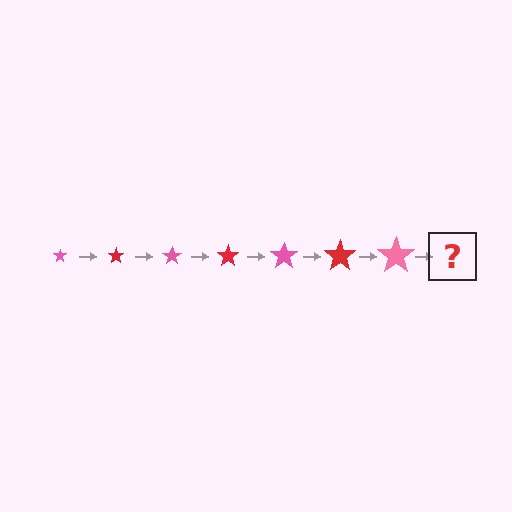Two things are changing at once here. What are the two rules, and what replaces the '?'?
The two rules are that the star grows larger each step and the color cycles through pink and red. The '?' should be a red star, larger than the previous one.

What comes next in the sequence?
The next element should be a red star, larger than the previous one.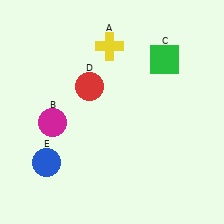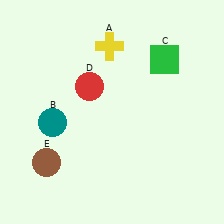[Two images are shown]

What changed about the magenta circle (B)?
In Image 1, B is magenta. In Image 2, it changed to teal.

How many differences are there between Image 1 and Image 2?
There are 2 differences between the two images.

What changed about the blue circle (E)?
In Image 1, E is blue. In Image 2, it changed to brown.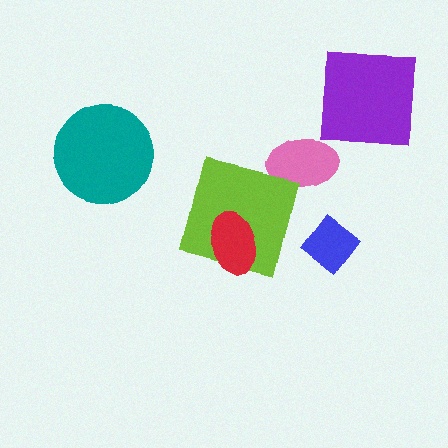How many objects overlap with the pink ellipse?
0 objects overlap with the pink ellipse.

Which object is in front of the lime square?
The red ellipse is in front of the lime square.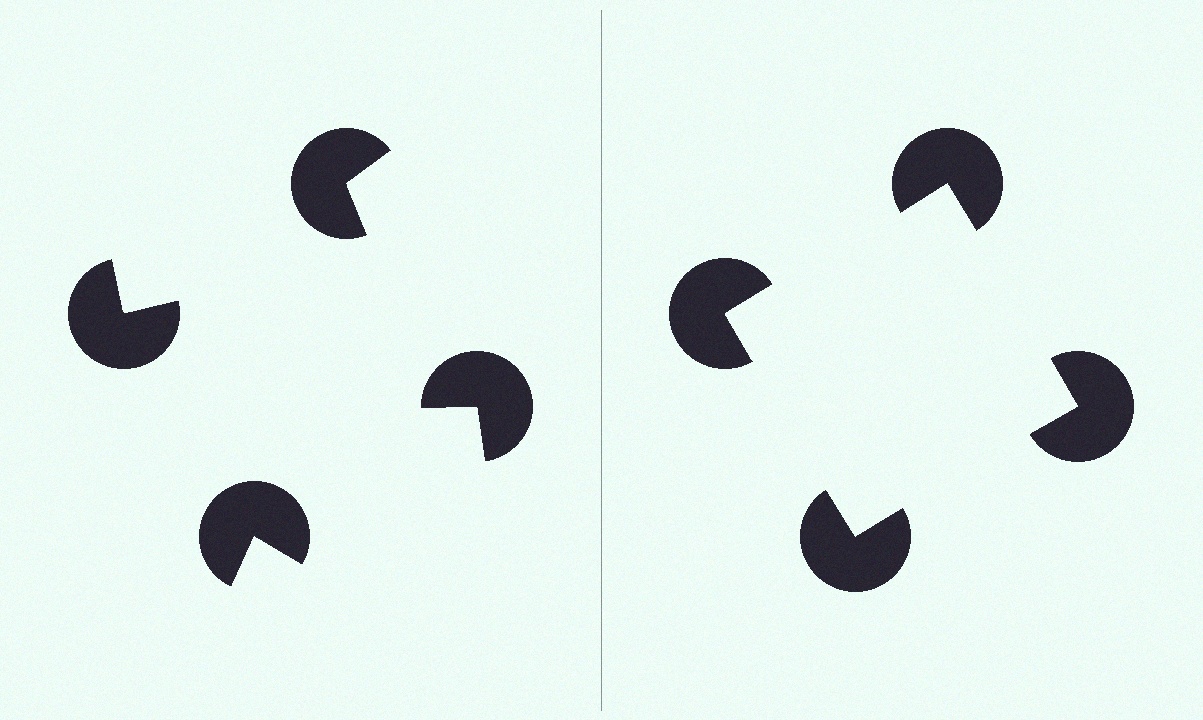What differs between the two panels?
The pac-man discs are positioned identically on both sides; only the wedge orientations differ. On the right they align to a square; on the left they are misaligned.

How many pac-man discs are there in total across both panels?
8 — 4 on each side.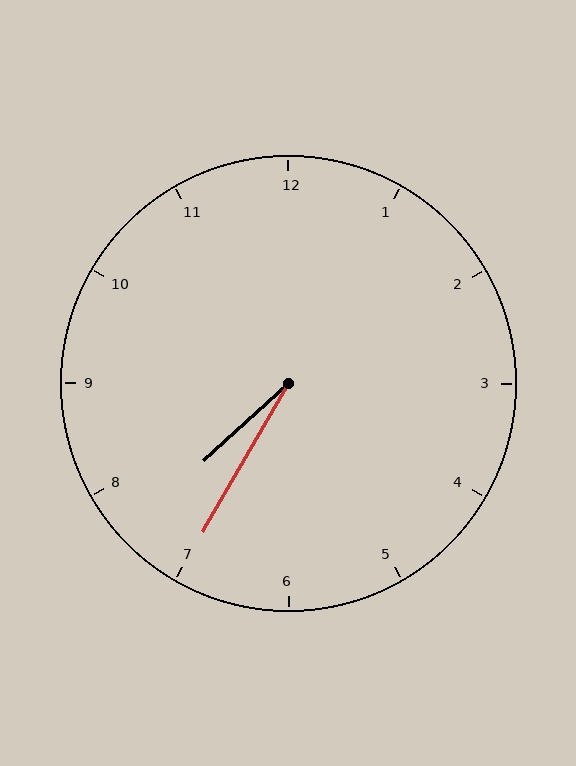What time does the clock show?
7:35.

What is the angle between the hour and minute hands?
Approximately 18 degrees.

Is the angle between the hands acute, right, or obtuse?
It is acute.